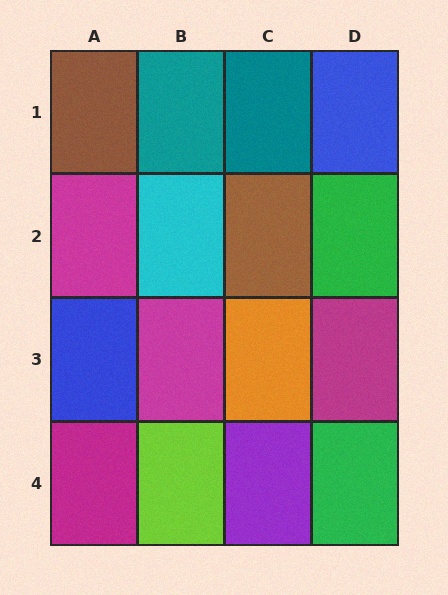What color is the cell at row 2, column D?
Green.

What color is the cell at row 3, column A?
Blue.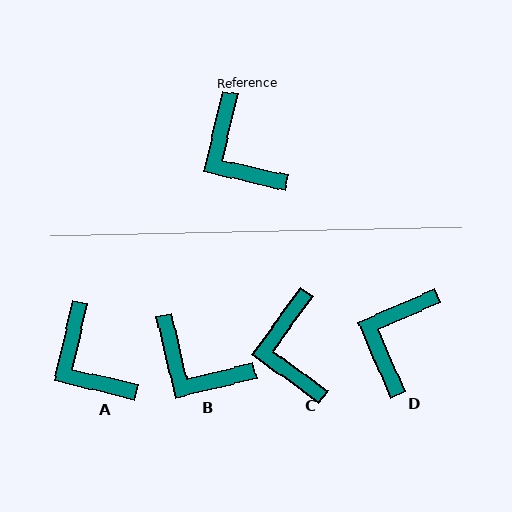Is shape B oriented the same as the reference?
No, it is off by about 26 degrees.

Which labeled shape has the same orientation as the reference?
A.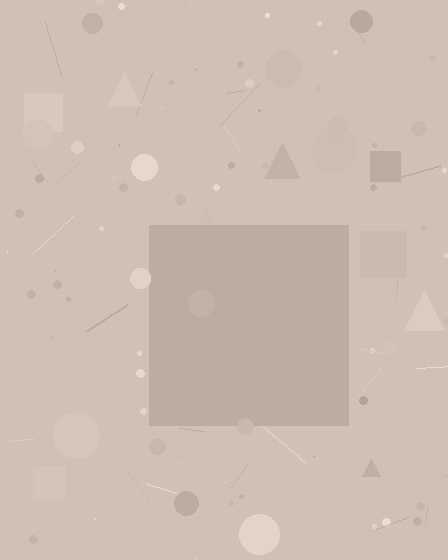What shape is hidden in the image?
A square is hidden in the image.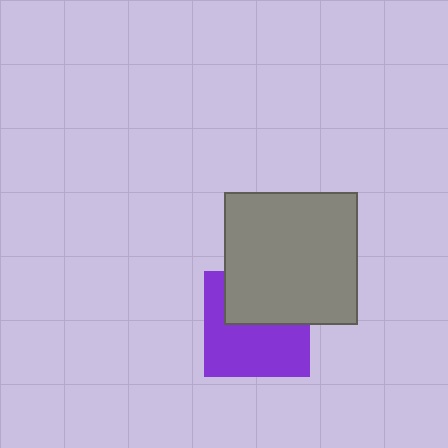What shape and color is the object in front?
The object in front is a gray rectangle.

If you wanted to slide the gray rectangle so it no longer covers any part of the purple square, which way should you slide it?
Slide it up — that is the most direct way to separate the two shapes.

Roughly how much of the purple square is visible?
About half of it is visible (roughly 59%).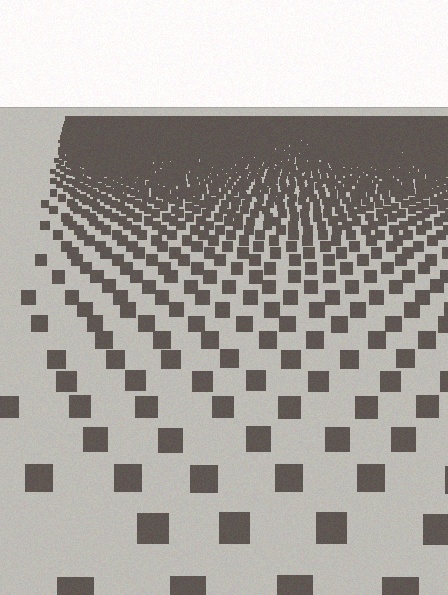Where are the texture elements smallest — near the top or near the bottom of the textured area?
Near the top.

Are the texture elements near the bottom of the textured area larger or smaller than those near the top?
Larger. Near the bottom, elements are closer to the viewer and appear at a bigger on-screen size.